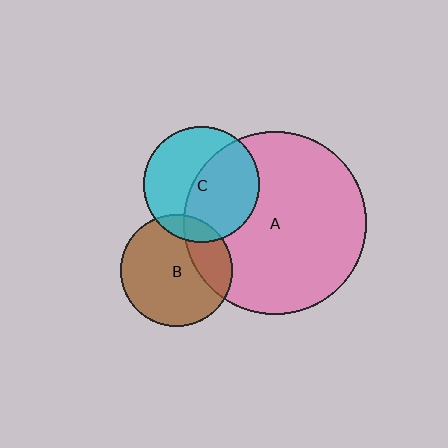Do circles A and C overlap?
Yes.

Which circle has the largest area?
Circle A (pink).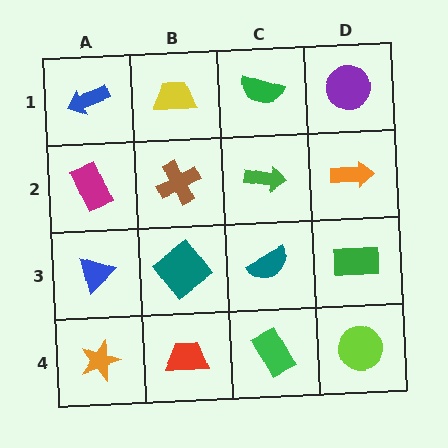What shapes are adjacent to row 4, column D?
A green rectangle (row 3, column D), a green rectangle (row 4, column C).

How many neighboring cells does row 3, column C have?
4.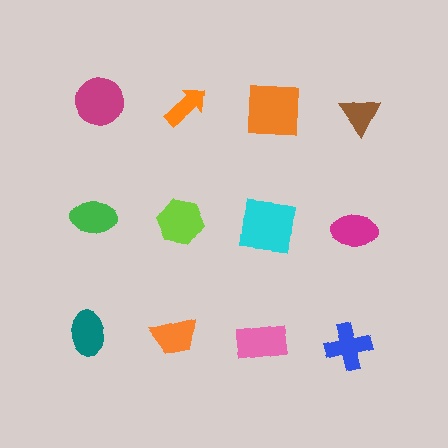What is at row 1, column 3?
An orange square.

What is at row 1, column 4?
A brown triangle.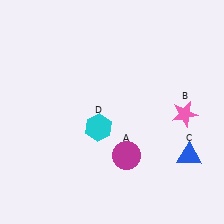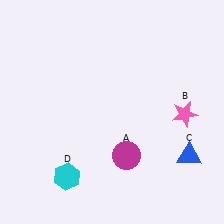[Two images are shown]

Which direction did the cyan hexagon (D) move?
The cyan hexagon (D) moved down.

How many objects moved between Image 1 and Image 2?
1 object moved between the two images.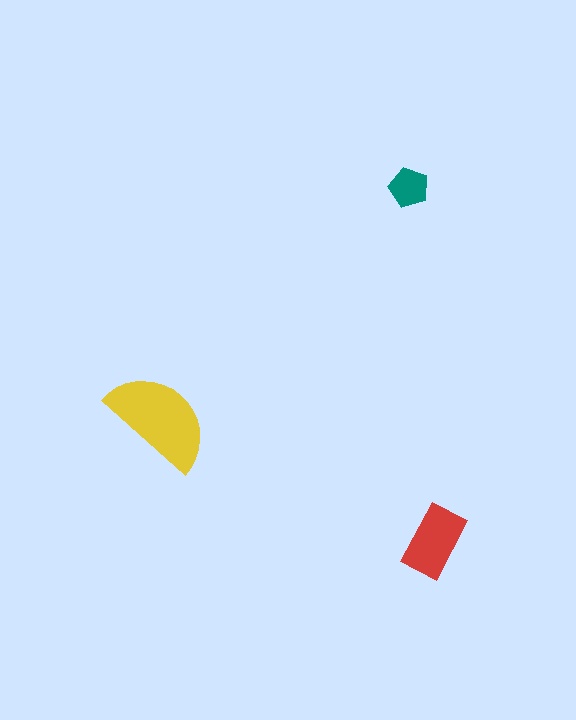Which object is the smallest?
The teal pentagon.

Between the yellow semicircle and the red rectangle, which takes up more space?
The yellow semicircle.